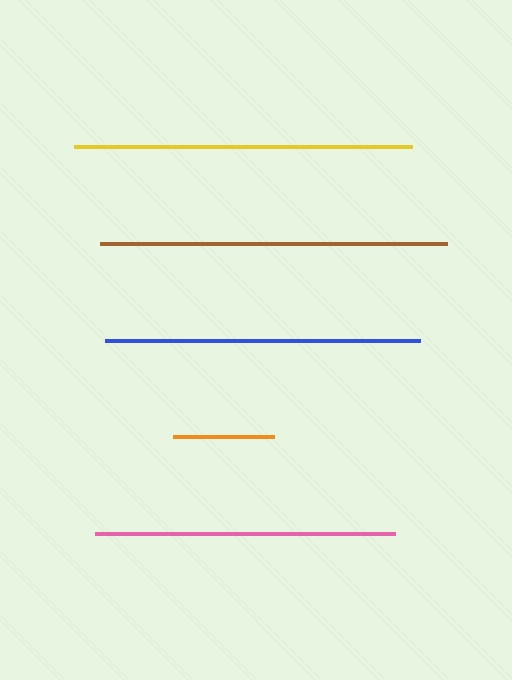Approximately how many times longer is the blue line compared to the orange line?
The blue line is approximately 3.1 times the length of the orange line.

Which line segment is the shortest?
The orange line is the shortest at approximately 101 pixels.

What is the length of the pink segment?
The pink segment is approximately 300 pixels long.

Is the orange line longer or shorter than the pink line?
The pink line is longer than the orange line.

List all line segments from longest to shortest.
From longest to shortest: brown, yellow, blue, pink, orange.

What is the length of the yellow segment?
The yellow segment is approximately 338 pixels long.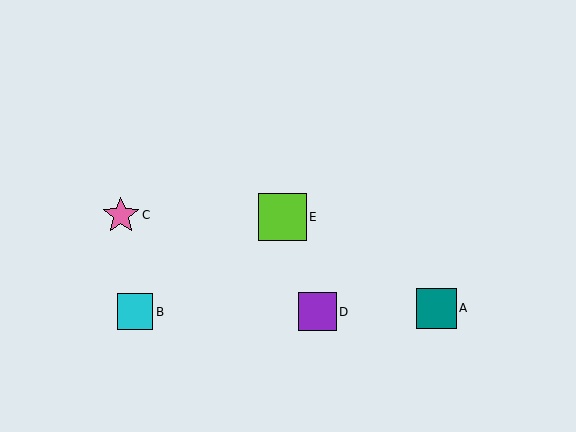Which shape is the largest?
The lime square (labeled E) is the largest.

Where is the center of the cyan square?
The center of the cyan square is at (135, 312).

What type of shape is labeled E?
Shape E is a lime square.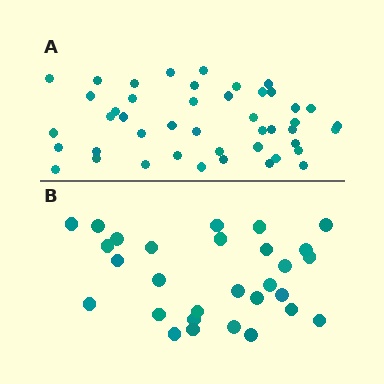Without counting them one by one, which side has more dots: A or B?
Region A (the top region) has more dots.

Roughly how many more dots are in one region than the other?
Region A has approximately 15 more dots than region B.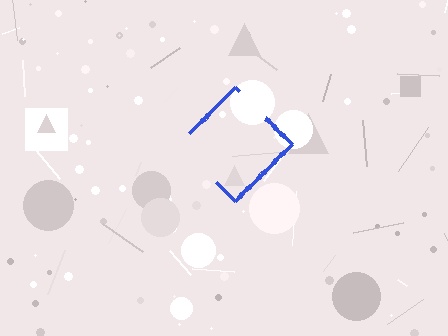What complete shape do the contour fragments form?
The contour fragments form a diamond.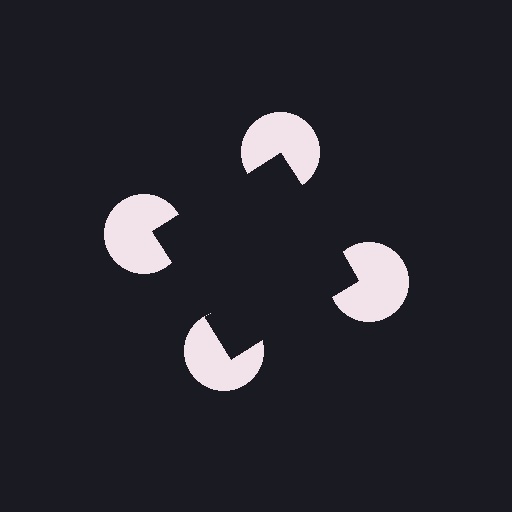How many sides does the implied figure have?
4 sides.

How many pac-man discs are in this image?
There are 4 — one at each vertex of the illusory square.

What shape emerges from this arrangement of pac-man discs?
An illusory square — its edges are inferred from the aligned wedge cuts in the pac-man discs, not physically drawn.